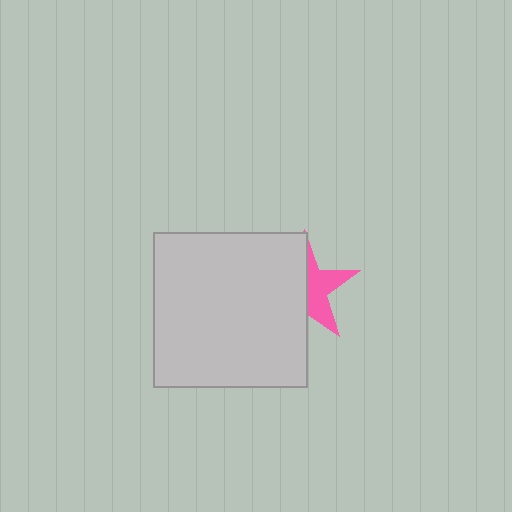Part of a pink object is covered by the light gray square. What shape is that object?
It is a star.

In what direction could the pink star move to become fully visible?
The pink star could move right. That would shift it out from behind the light gray square entirely.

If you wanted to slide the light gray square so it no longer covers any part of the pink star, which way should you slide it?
Slide it left — that is the most direct way to separate the two shapes.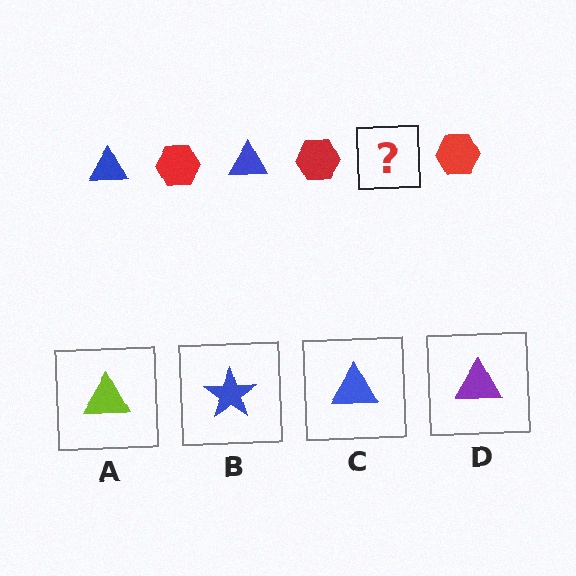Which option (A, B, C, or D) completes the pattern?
C.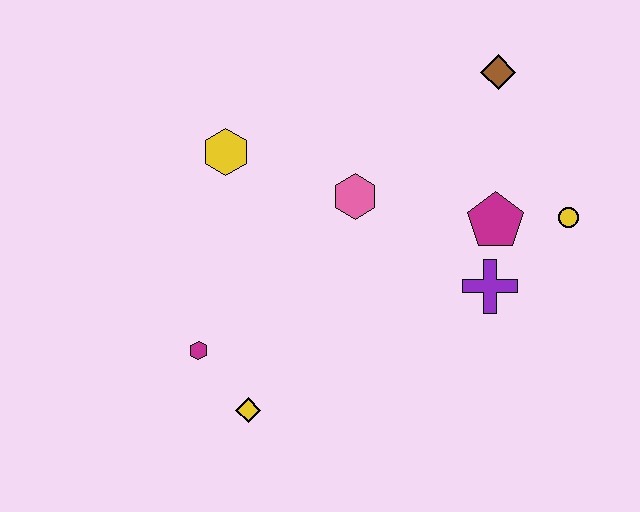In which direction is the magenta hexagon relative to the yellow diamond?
The magenta hexagon is above the yellow diamond.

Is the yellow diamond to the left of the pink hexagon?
Yes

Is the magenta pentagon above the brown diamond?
No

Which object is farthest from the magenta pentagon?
The magenta hexagon is farthest from the magenta pentagon.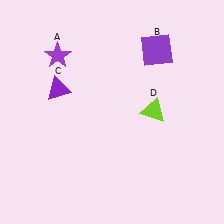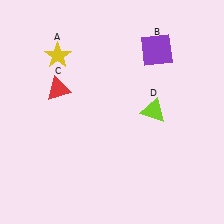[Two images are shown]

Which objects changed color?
A changed from purple to yellow. C changed from purple to red.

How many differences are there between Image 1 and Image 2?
There are 2 differences between the two images.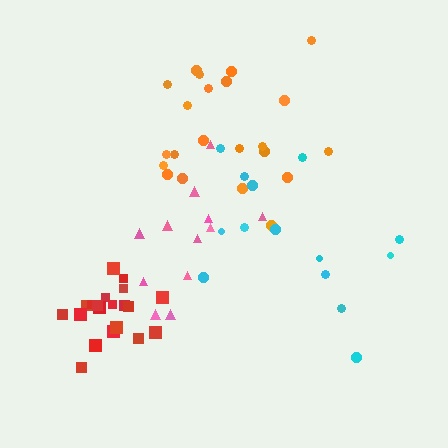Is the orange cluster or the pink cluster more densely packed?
Orange.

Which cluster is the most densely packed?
Red.